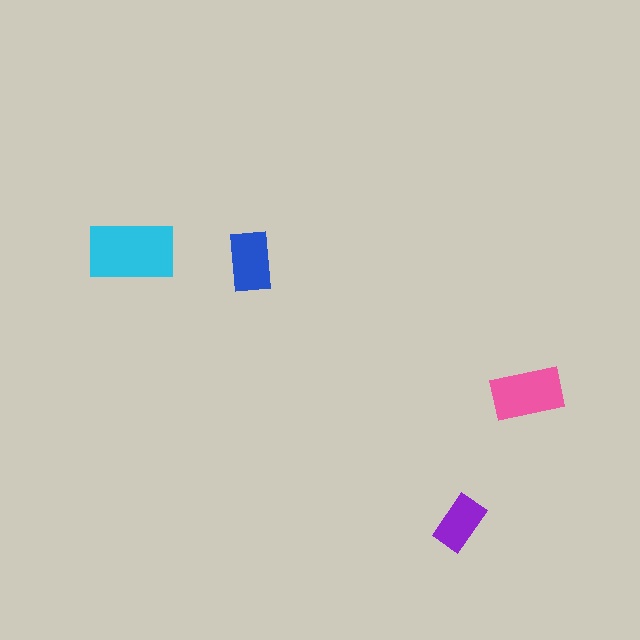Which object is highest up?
The cyan rectangle is topmost.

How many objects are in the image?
There are 4 objects in the image.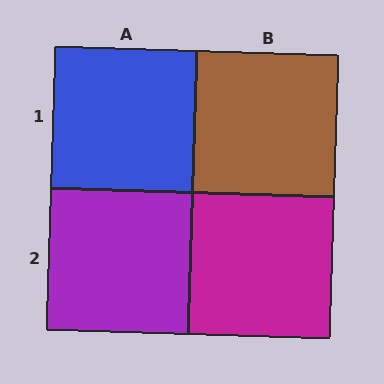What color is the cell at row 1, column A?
Blue.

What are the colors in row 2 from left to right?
Purple, magenta.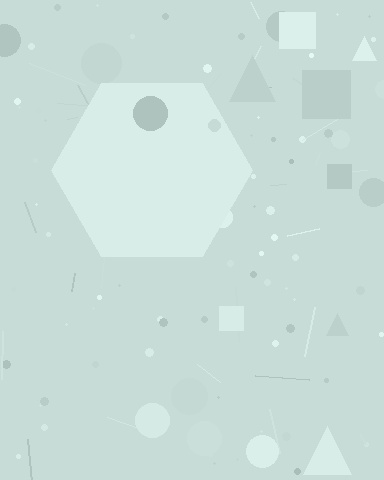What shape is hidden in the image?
A hexagon is hidden in the image.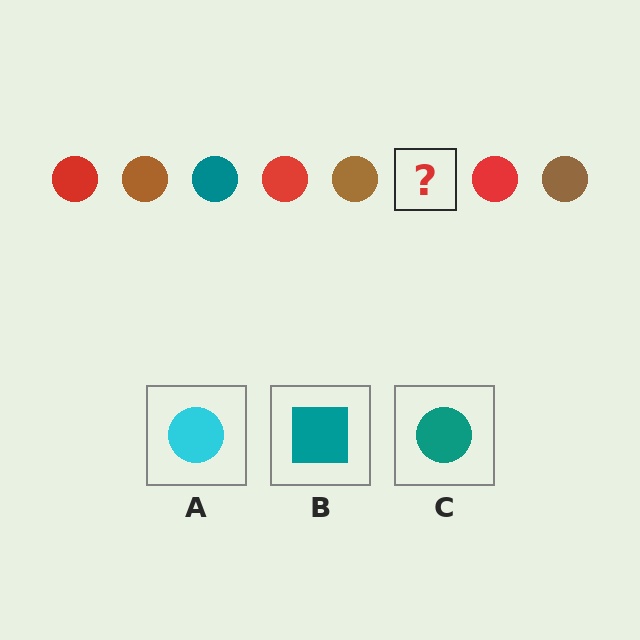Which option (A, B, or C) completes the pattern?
C.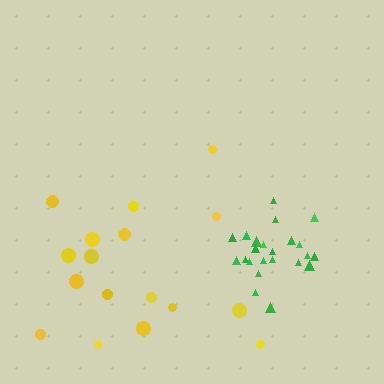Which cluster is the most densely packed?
Green.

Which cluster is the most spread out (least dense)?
Yellow.